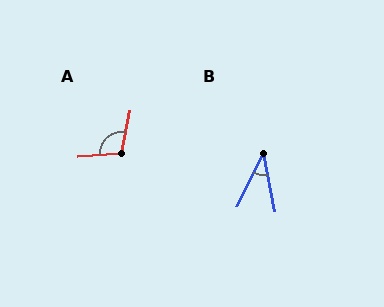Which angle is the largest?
A, at approximately 104 degrees.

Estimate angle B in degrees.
Approximately 38 degrees.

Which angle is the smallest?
B, at approximately 38 degrees.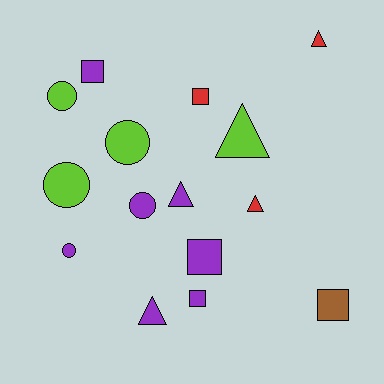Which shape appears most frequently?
Circle, with 5 objects.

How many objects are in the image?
There are 15 objects.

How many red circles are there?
There are no red circles.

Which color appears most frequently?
Purple, with 7 objects.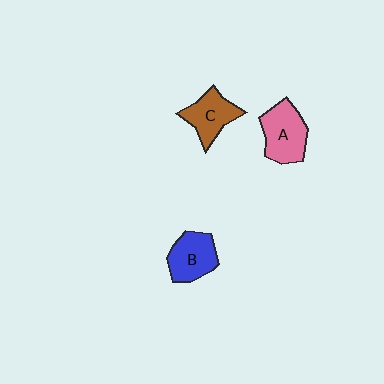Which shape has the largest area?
Shape A (pink).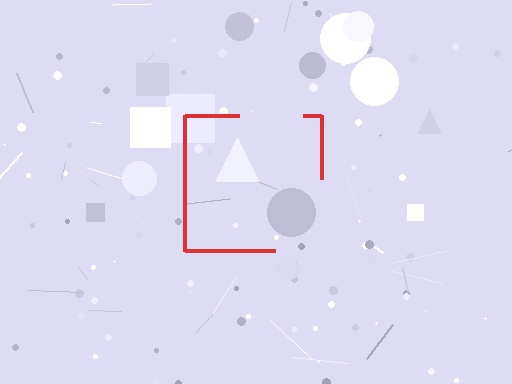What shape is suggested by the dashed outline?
The dashed outline suggests a square.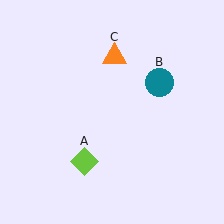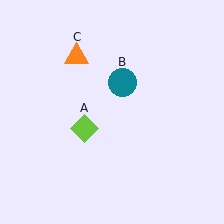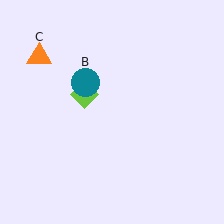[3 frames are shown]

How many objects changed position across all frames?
3 objects changed position: lime diamond (object A), teal circle (object B), orange triangle (object C).